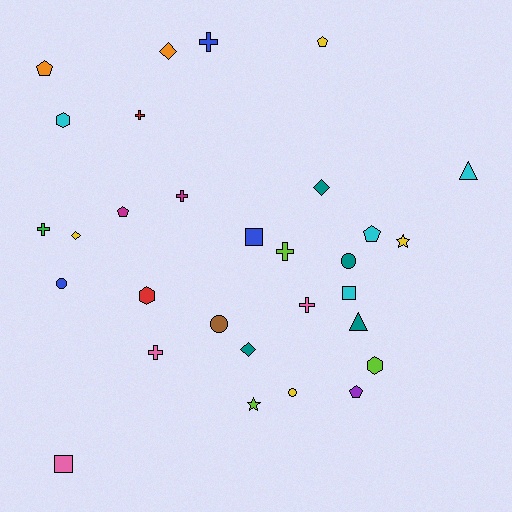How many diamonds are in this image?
There are 4 diamonds.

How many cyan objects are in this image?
There are 4 cyan objects.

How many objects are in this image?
There are 30 objects.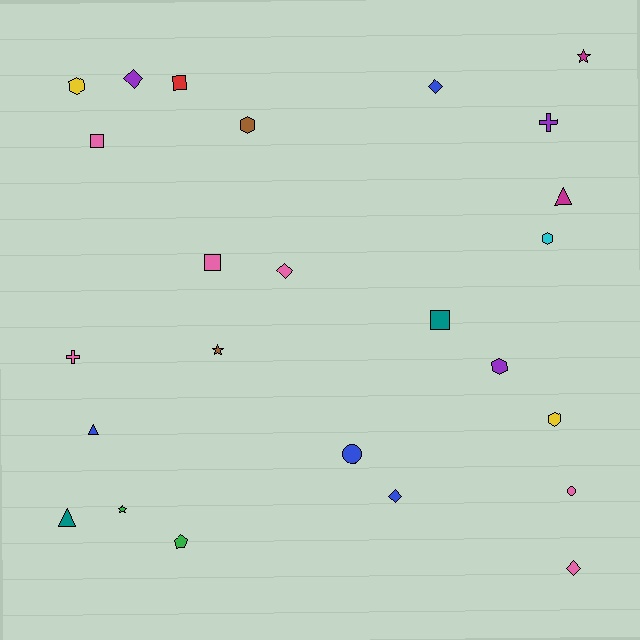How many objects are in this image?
There are 25 objects.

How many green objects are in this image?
There are 2 green objects.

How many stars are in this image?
There are 3 stars.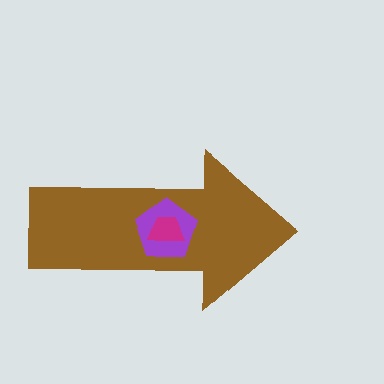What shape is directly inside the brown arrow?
The purple pentagon.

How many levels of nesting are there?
3.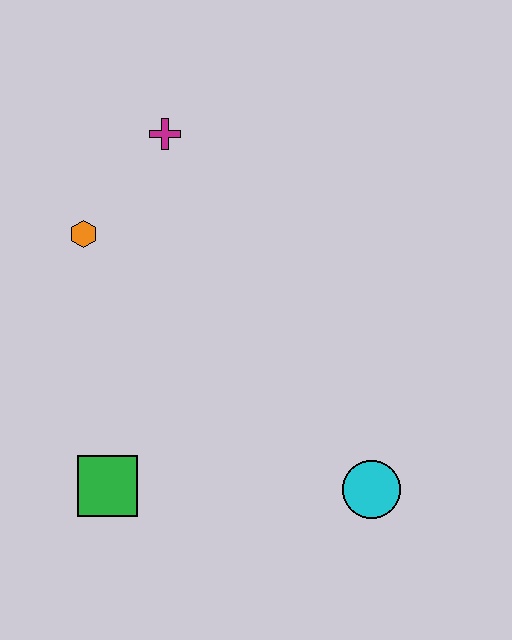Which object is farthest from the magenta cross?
The cyan circle is farthest from the magenta cross.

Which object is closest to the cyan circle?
The green square is closest to the cyan circle.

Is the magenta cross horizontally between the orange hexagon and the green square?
No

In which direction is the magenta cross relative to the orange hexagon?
The magenta cross is above the orange hexagon.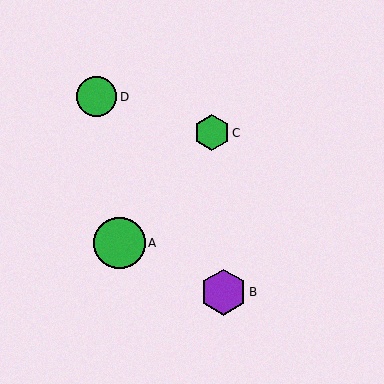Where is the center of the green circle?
The center of the green circle is at (120, 243).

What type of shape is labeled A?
Shape A is a green circle.